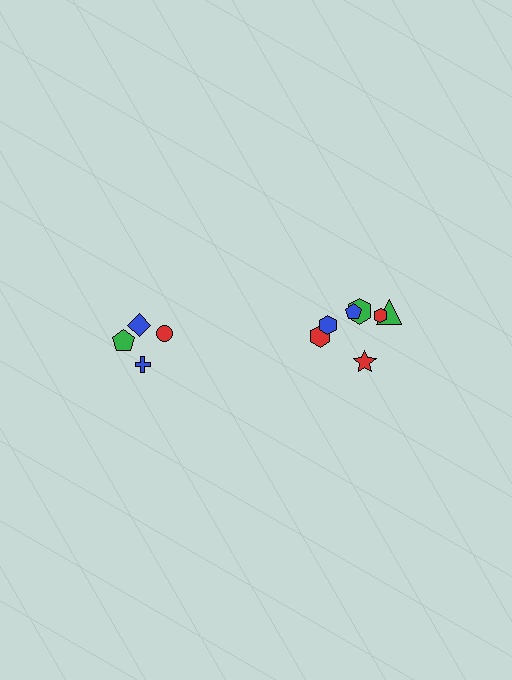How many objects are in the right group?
There are 7 objects.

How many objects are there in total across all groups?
There are 11 objects.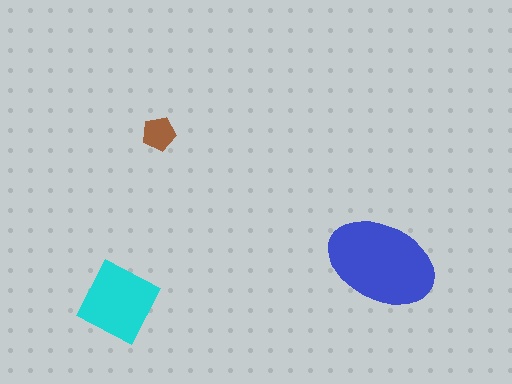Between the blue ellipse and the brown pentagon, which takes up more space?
The blue ellipse.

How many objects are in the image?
There are 3 objects in the image.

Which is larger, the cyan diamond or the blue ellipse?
The blue ellipse.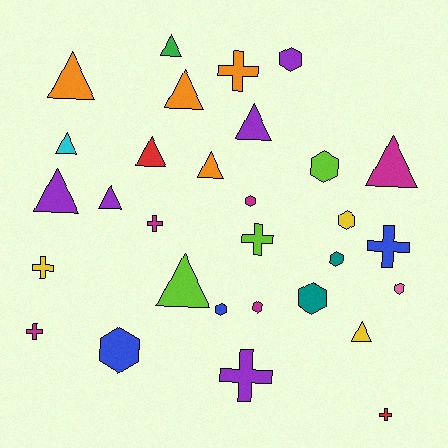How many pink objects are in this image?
There is 1 pink object.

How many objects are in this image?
There are 30 objects.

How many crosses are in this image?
There are 8 crosses.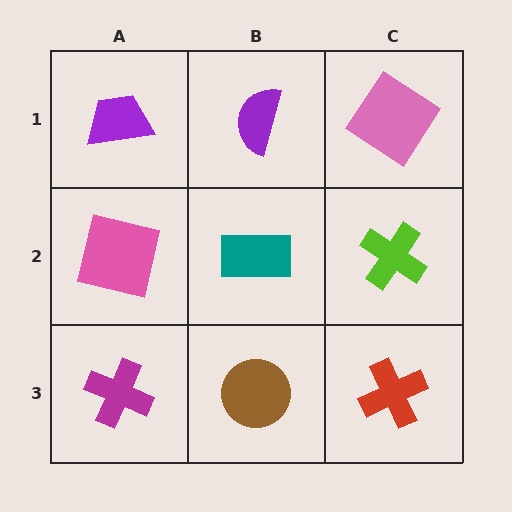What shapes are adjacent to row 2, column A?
A purple trapezoid (row 1, column A), a magenta cross (row 3, column A), a teal rectangle (row 2, column B).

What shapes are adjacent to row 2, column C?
A pink diamond (row 1, column C), a red cross (row 3, column C), a teal rectangle (row 2, column B).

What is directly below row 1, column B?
A teal rectangle.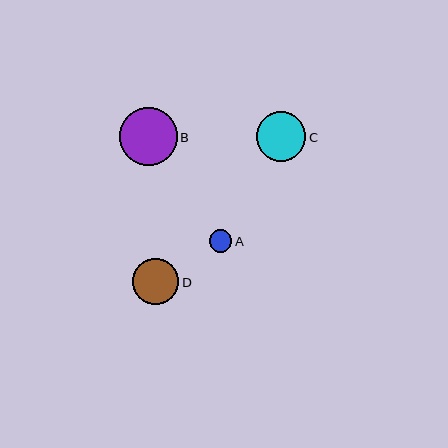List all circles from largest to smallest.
From largest to smallest: B, C, D, A.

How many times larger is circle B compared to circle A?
Circle B is approximately 2.6 times the size of circle A.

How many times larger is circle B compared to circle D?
Circle B is approximately 1.3 times the size of circle D.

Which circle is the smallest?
Circle A is the smallest with a size of approximately 22 pixels.